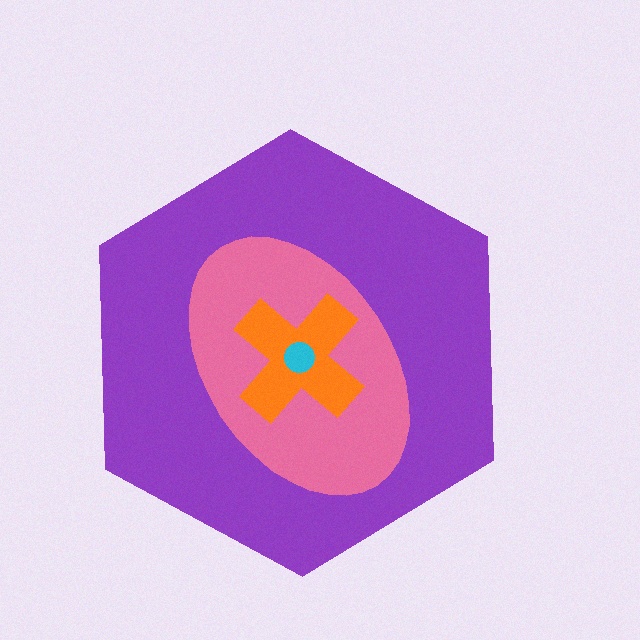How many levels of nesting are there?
4.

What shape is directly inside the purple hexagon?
The pink ellipse.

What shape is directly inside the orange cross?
The cyan circle.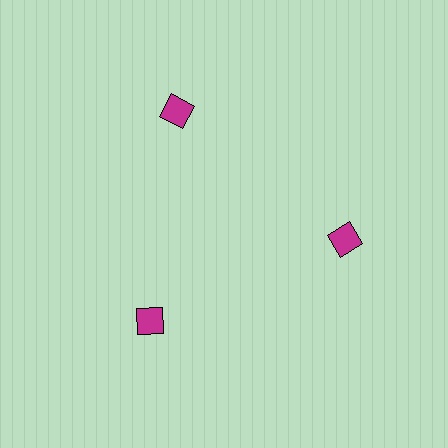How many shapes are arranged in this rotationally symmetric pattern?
There are 3 shapes, arranged in 3 groups of 1.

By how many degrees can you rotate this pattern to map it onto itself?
The pattern maps onto itself every 120 degrees of rotation.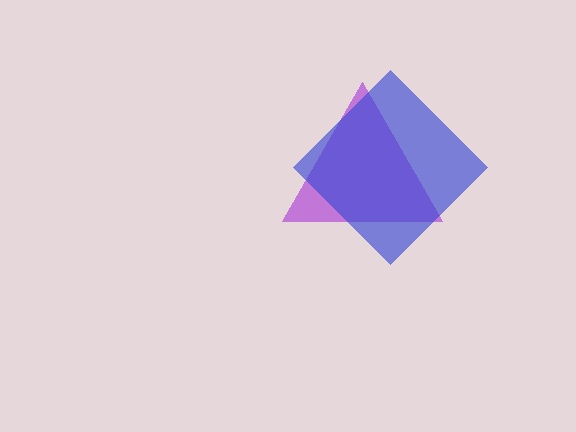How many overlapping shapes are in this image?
There are 2 overlapping shapes in the image.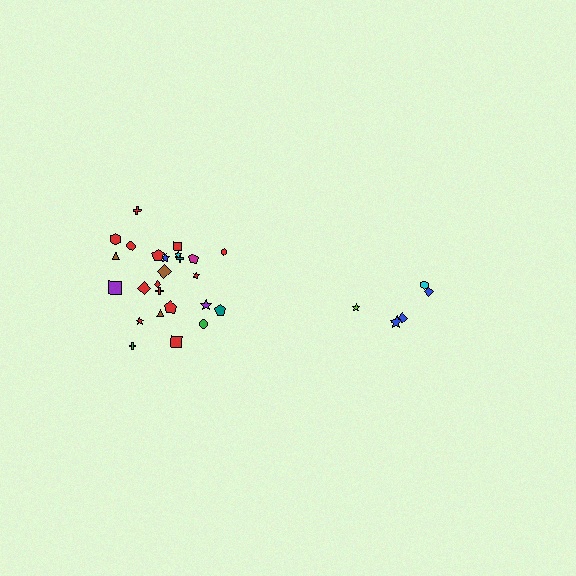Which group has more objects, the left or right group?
The left group.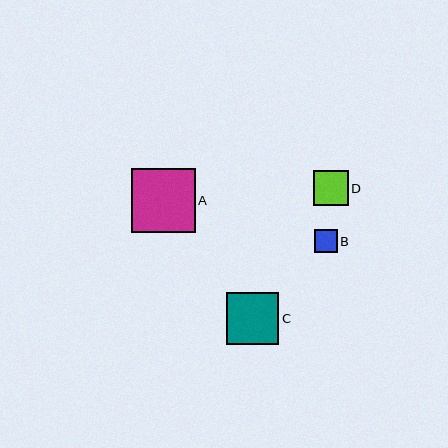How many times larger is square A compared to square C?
Square A is approximately 1.2 times the size of square C.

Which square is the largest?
Square A is the largest with a size of approximately 64 pixels.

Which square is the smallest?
Square B is the smallest with a size of approximately 23 pixels.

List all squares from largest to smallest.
From largest to smallest: A, C, D, B.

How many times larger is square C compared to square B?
Square C is approximately 2.3 times the size of square B.